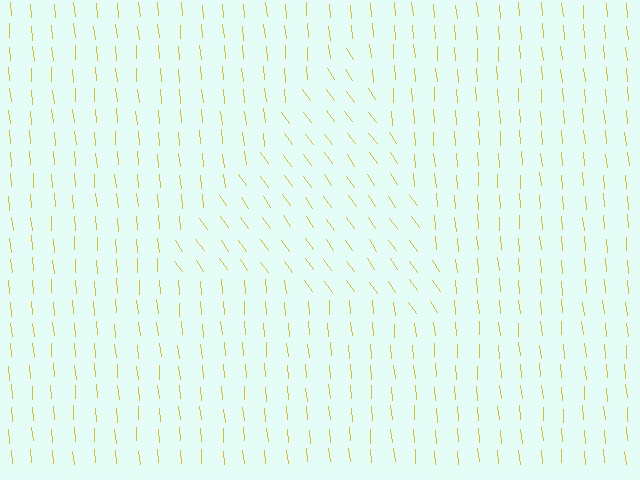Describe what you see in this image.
The image is filled with small yellow line segments. A triangle region in the image has lines oriented differently from the surrounding lines, creating a visible texture boundary.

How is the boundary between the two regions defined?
The boundary is defined purely by a change in line orientation (approximately 30 degrees difference). All lines are the same color and thickness.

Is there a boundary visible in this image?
Yes, there is a texture boundary formed by a change in line orientation.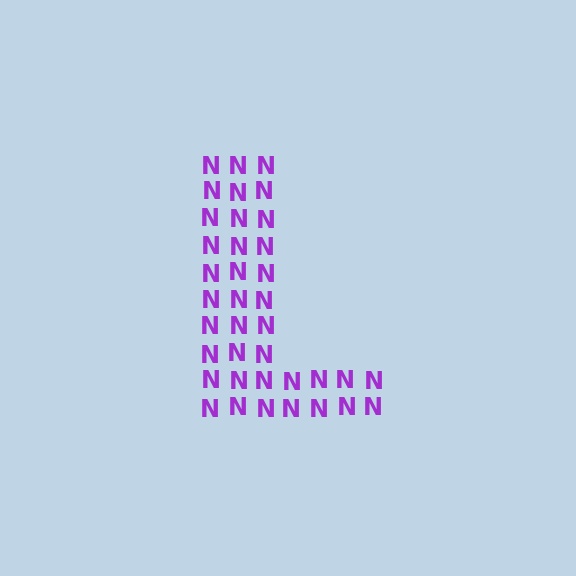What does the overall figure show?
The overall figure shows the letter L.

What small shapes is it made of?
It is made of small letter N's.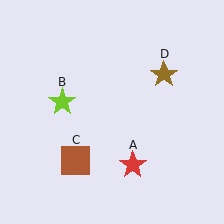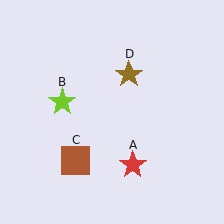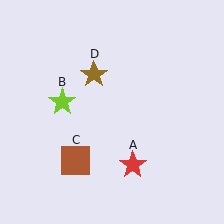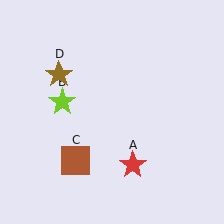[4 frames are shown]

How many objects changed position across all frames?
1 object changed position: brown star (object D).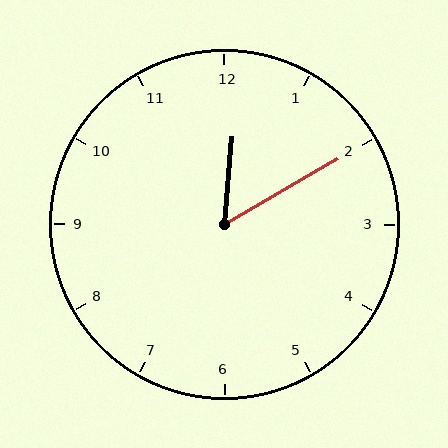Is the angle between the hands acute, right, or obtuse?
It is acute.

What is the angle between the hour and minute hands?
Approximately 55 degrees.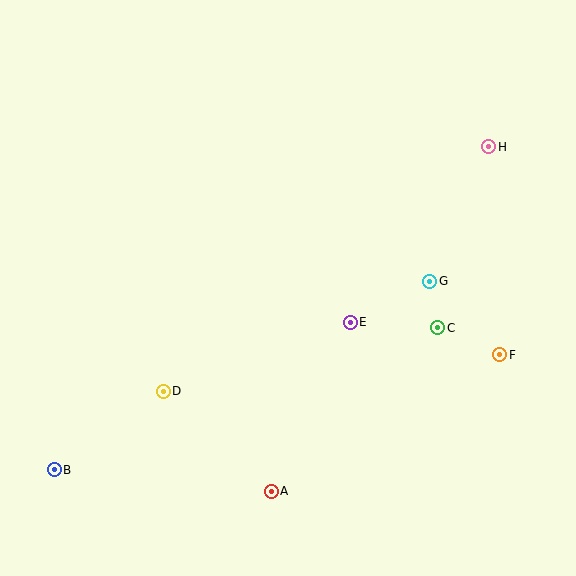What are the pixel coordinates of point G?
Point G is at (430, 281).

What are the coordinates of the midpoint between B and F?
The midpoint between B and F is at (277, 412).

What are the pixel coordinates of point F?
Point F is at (500, 355).